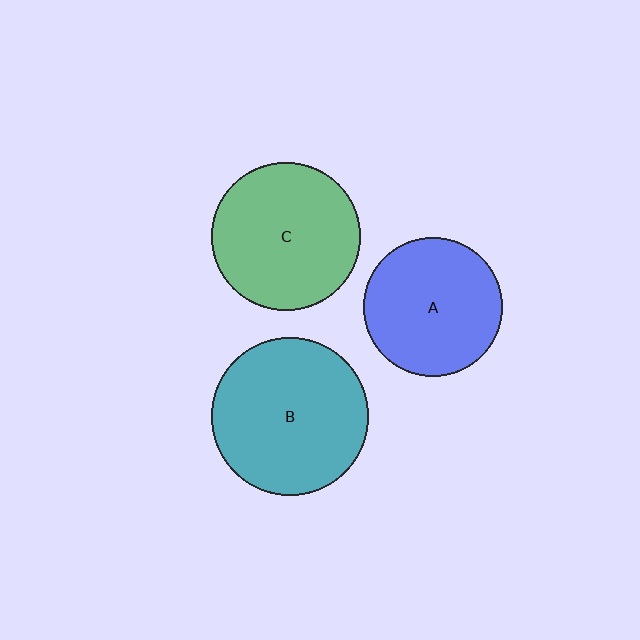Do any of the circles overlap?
No, none of the circles overlap.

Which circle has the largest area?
Circle B (teal).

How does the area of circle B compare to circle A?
Approximately 1.3 times.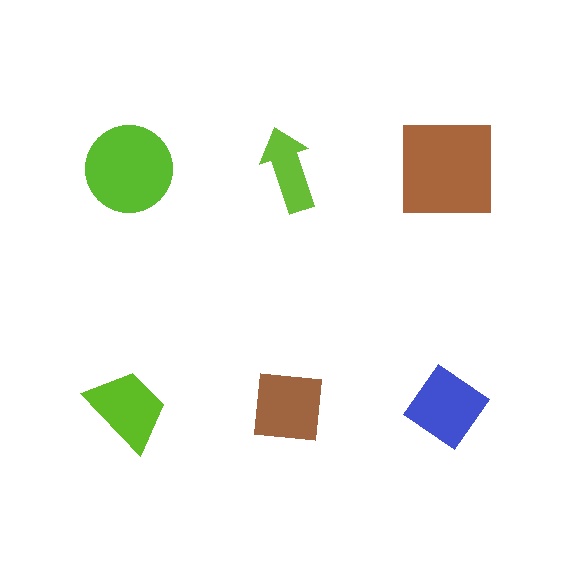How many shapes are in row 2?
3 shapes.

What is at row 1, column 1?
A lime circle.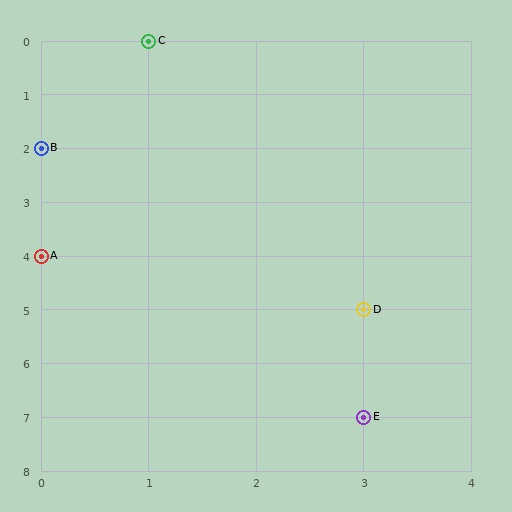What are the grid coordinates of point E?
Point E is at grid coordinates (3, 7).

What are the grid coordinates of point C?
Point C is at grid coordinates (1, 0).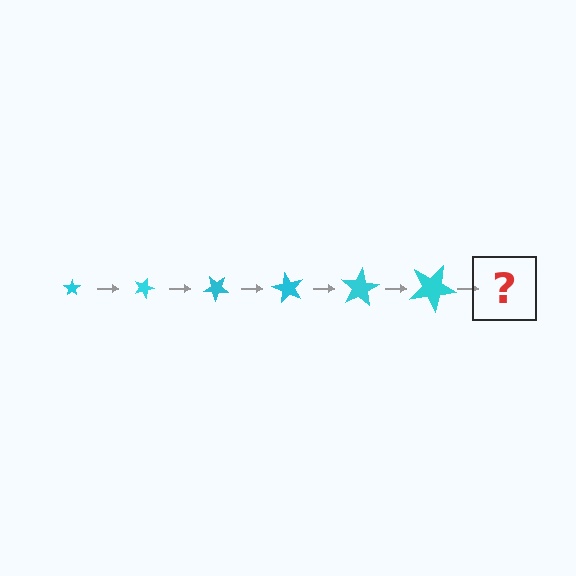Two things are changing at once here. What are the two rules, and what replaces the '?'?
The two rules are that the star grows larger each step and it rotates 20 degrees each step. The '?' should be a star, larger than the previous one and rotated 120 degrees from the start.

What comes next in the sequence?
The next element should be a star, larger than the previous one and rotated 120 degrees from the start.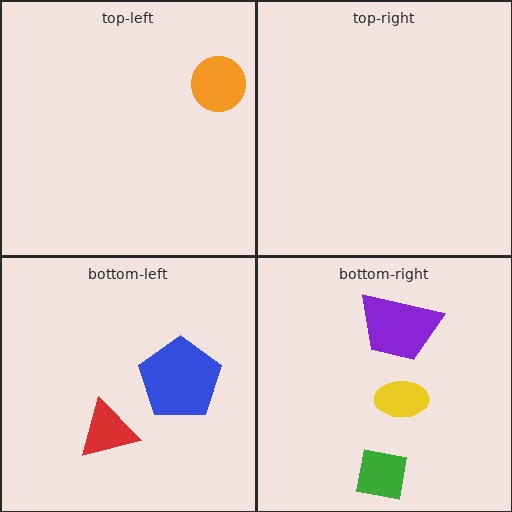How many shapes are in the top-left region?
1.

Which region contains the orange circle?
The top-left region.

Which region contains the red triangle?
The bottom-left region.